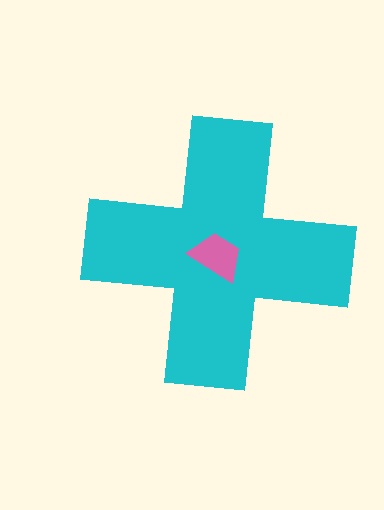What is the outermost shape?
The cyan cross.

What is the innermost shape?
The pink trapezoid.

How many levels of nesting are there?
2.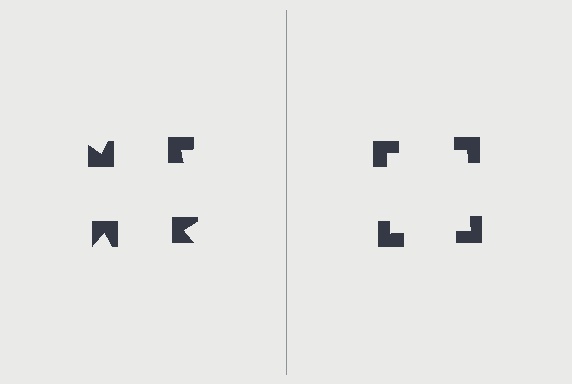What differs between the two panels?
The notched squares are positioned identically on both sides; only the wedge orientations differ. On the right they align to a square; on the left they are misaligned.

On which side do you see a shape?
An illusory square appears on the right side. On the left side the wedge cuts are rotated, so no coherent shape forms.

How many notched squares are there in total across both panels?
8 — 4 on each side.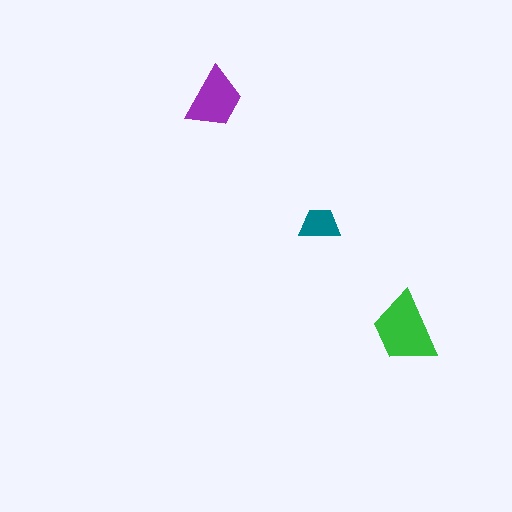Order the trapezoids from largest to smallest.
the green one, the purple one, the teal one.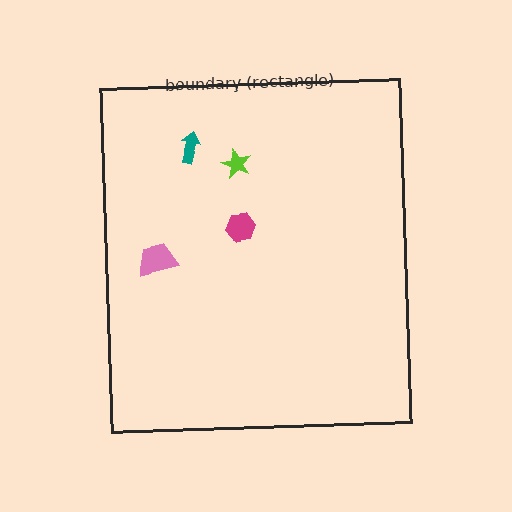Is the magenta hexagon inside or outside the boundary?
Inside.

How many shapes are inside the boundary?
4 inside, 0 outside.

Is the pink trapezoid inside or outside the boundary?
Inside.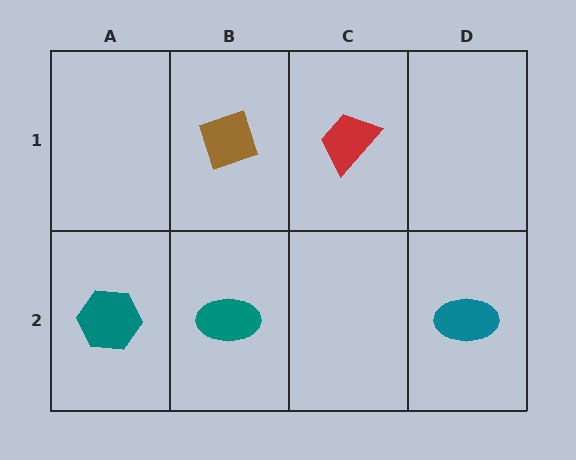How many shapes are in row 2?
3 shapes.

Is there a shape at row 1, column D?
No, that cell is empty.